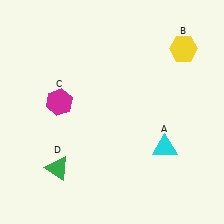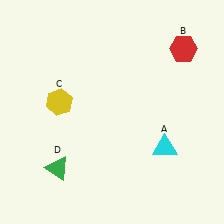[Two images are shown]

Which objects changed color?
B changed from yellow to red. C changed from magenta to yellow.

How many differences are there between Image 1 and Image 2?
There are 2 differences between the two images.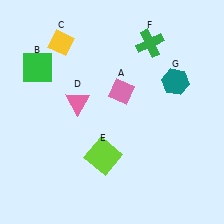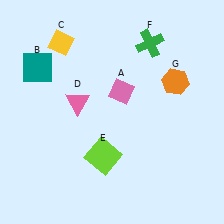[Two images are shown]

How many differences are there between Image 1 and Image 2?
There are 2 differences between the two images.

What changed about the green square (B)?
In Image 1, B is green. In Image 2, it changed to teal.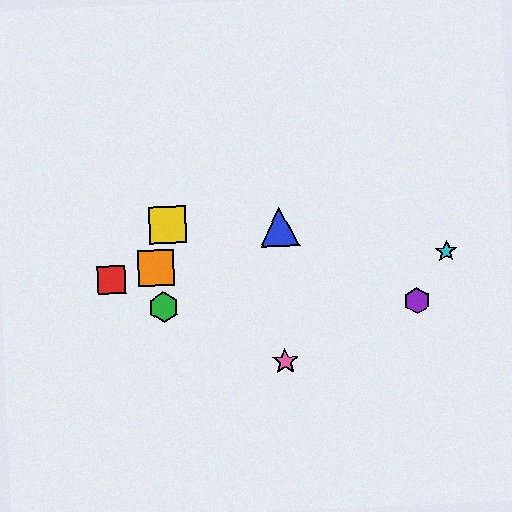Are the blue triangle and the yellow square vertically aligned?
No, the blue triangle is at x≈279 and the yellow square is at x≈167.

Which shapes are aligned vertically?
The blue triangle, the pink star are aligned vertically.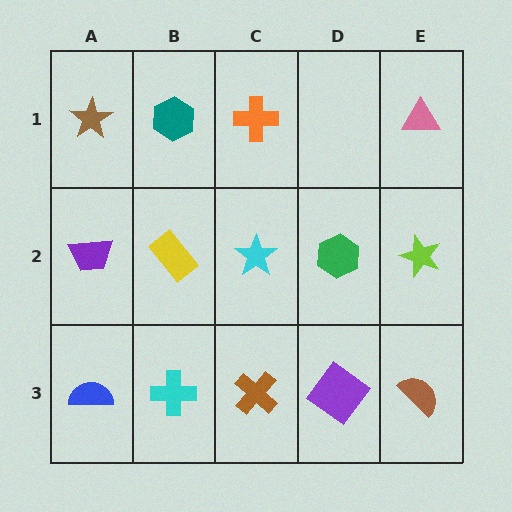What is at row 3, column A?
A blue semicircle.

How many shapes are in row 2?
5 shapes.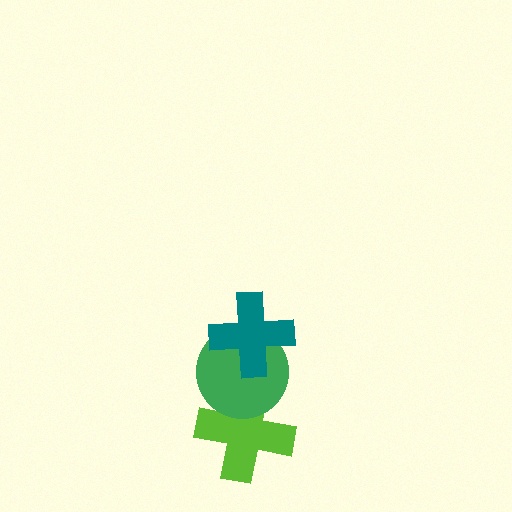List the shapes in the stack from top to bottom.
From top to bottom: the teal cross, the green circle, the lime cross.